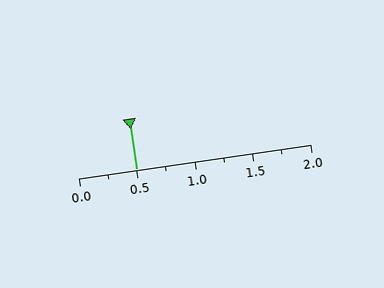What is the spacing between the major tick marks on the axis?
The major ticks are spaced 0.5 apart.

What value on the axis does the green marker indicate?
The marker indicates approximately 0.5.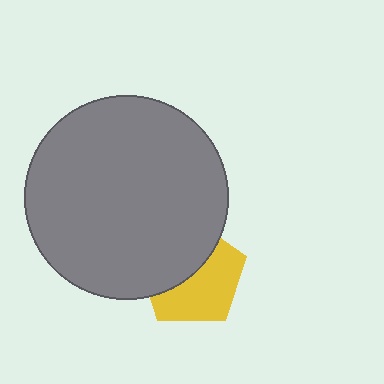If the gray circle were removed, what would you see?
You would see the complete yellow pentagon.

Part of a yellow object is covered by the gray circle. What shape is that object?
It is a pentagon.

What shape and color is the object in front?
The object in front is a gray circle.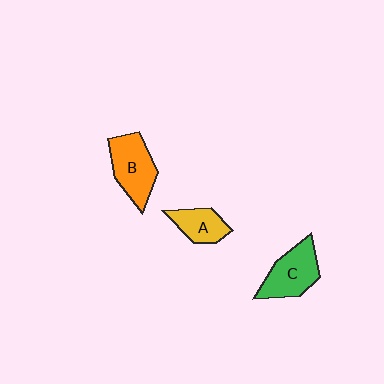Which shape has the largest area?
Shape B (orange).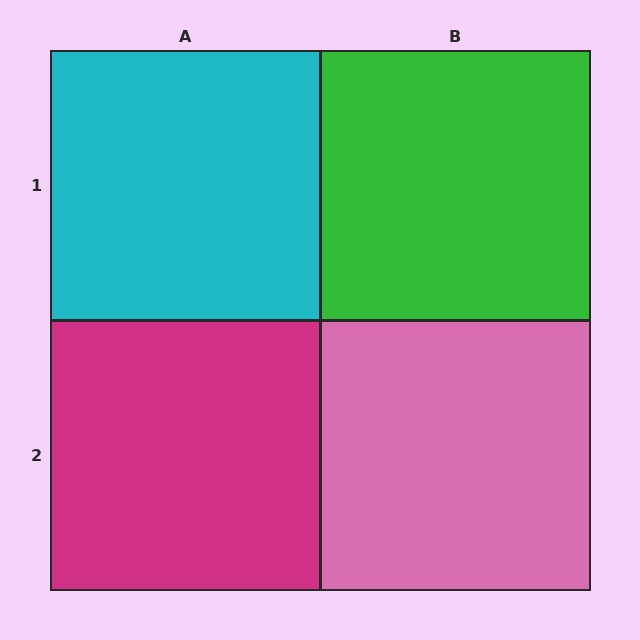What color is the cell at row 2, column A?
Magenta.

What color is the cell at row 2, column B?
Pink.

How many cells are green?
1 cell is green.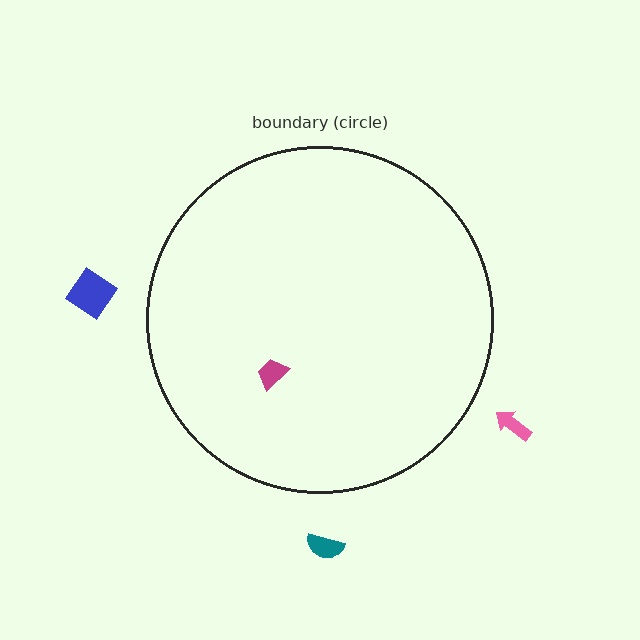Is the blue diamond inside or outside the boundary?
Outside.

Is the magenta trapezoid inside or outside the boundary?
Inside.